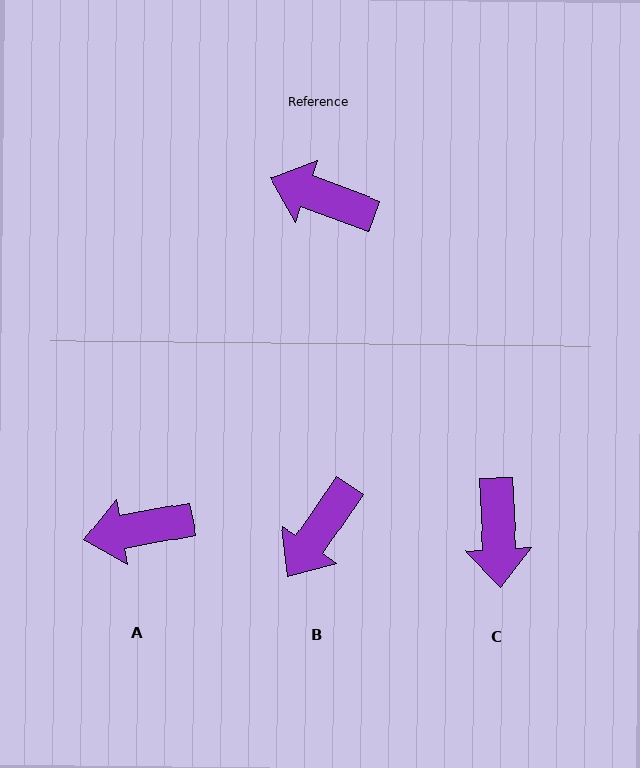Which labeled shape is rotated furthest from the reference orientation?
C, about 113 degrees away.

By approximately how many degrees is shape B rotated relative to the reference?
Approximately 76 degrees counter-clockwise.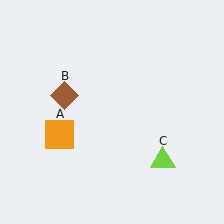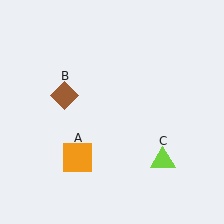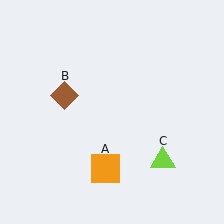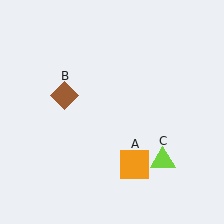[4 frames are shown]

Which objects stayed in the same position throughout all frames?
Brown diamond (object B) and lime triangle (object C) remained stationary.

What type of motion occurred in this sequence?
The orange square (object A) rotated counterclockwise around the center of the scene.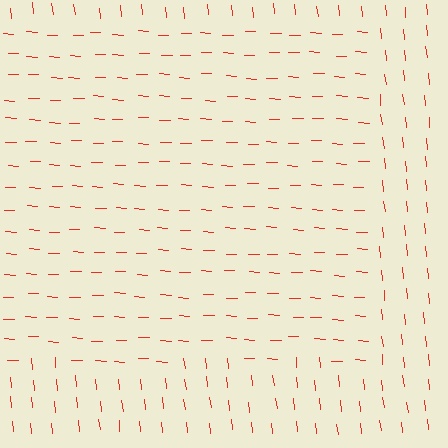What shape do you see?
I see a rectangle.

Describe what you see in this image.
The image is filled with small red line segments. A rectangle region in the image has lines oriented differently from the surrounding lines, creating a visible texture boundary.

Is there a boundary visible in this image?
Yes, there is a texture boundary formed by a change in line orientation.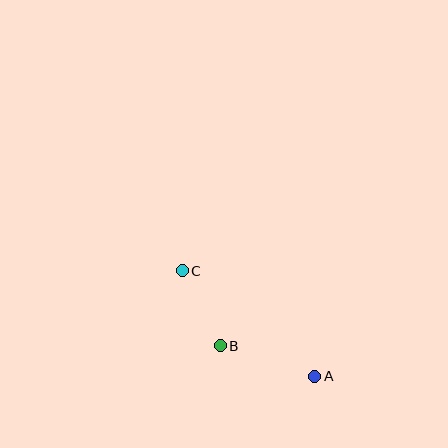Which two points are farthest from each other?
Points A and C are farthest from each other.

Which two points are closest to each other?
Points B and C are closest to each other.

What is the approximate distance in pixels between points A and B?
The distance between A and B is approximately 99 pixels.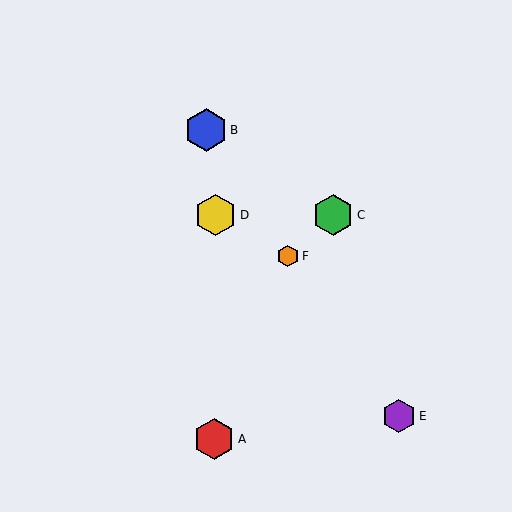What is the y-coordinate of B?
Object B is at y≈130.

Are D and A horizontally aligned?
No, D is at y≈215 and A is at y≈439.